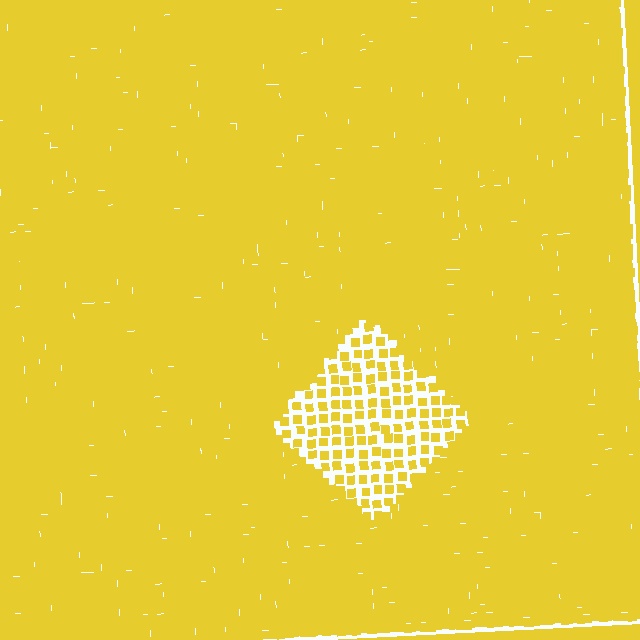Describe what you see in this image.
The image contains small yellow elements arranged at two different densities. A diamond-shaped region is visible where the elements are less densely packed than the surrounding area.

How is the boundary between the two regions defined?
The boundary is defined by a change in element density (approximately 2.8x ratio). All elements are the same color, size, and shape.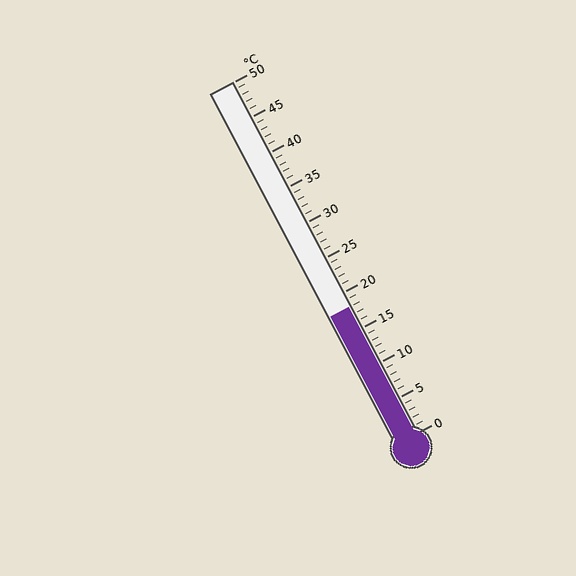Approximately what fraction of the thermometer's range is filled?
The thermometer is filled to approximately 35% of its range.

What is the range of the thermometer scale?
The thermometer scale ranges from 0°C to 50°C.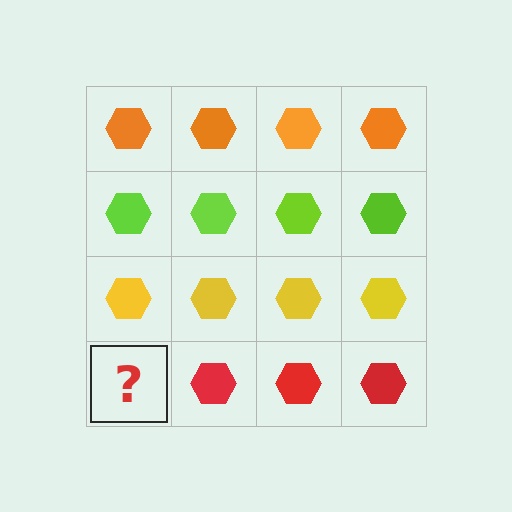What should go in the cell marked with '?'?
The missing cell should contain a red hexagon.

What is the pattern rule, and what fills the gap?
The rule is that each row has a consistent color. The gap should be filled with a red hexagon.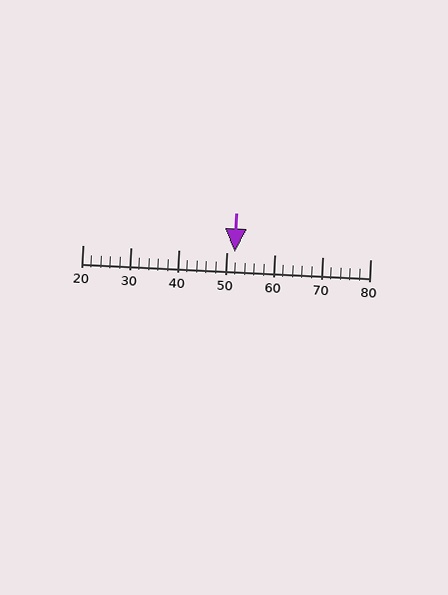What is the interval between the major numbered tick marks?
The major tick marks are spaced 10 units apart.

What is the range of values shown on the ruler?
The ruler shows values from 20 to 80.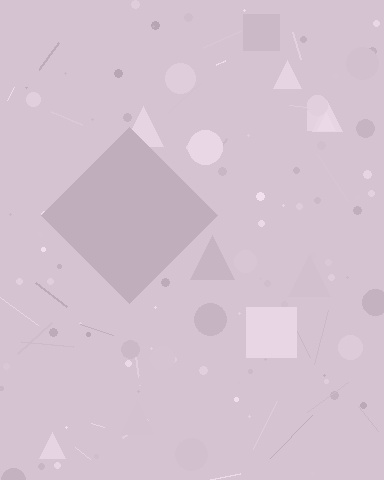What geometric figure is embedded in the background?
A diamond is embedded in the background.